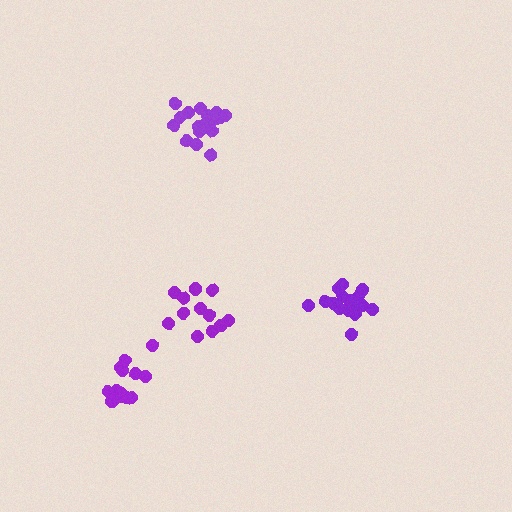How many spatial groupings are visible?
There are 4 spatial groupings.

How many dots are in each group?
Group 1: 13 dots, Group 2: 18 dots, Group 3: 19 dots, Group 4: 14 dots (64 total).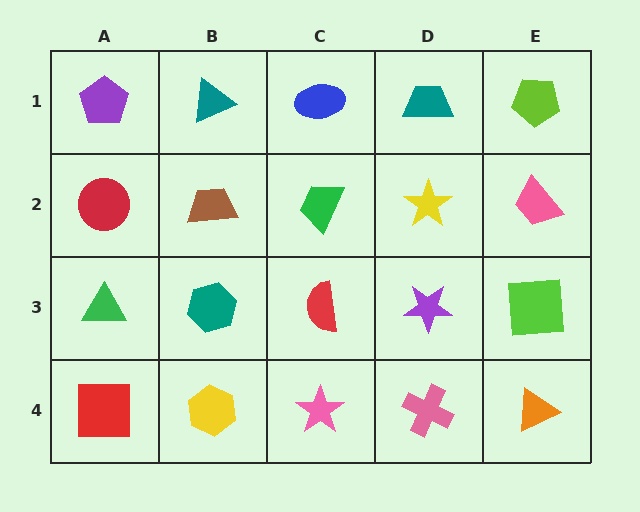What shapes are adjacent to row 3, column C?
A green trapezoid (row 2, column C), a pink star (row 4, column C), a teal hexagon (row 3, column B), a purple star (row 3, column D).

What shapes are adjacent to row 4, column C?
A red semicircle (row 3, column C), a yellow hexagon (row 4, column B), a pink cross (row 4, column D).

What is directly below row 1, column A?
A red circle.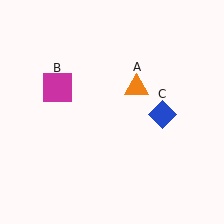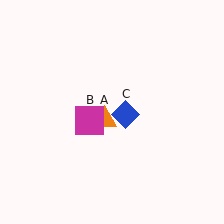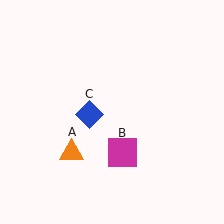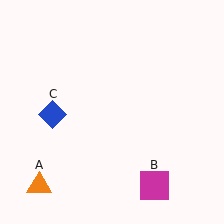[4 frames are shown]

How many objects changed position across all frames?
3 objects changed position: orange triangle (object A), magenta square (object B), blue diamond (object C).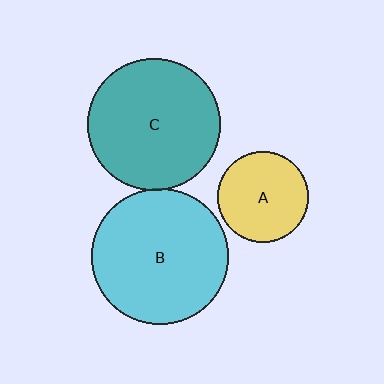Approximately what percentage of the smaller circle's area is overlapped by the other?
Approximately 5%.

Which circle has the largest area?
Circle B (cyan).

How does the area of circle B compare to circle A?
Approximately 2.2 times.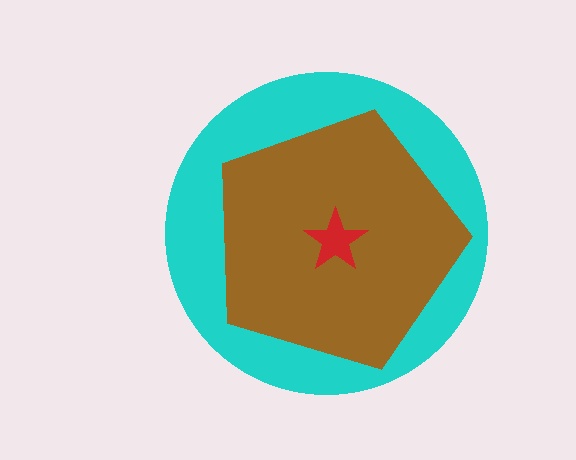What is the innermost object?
The red star.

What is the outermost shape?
The cyan circle.